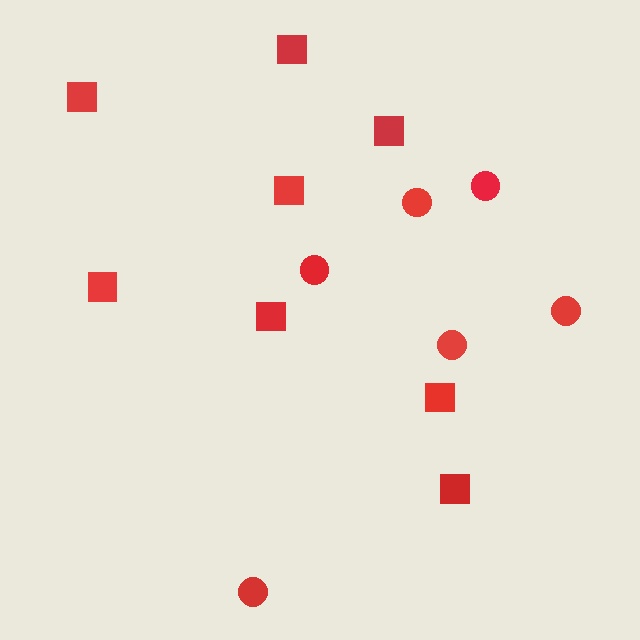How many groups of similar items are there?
There are 2 groups: one group of squares (8) and one group of circles (6).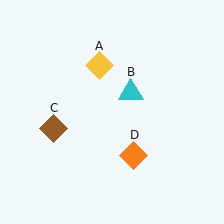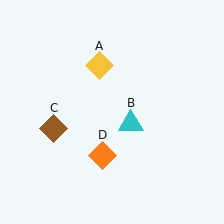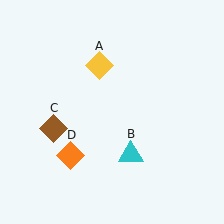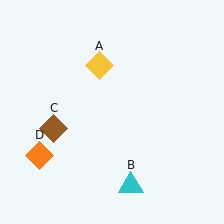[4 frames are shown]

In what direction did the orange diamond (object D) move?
The orange diamond (object D) moved left.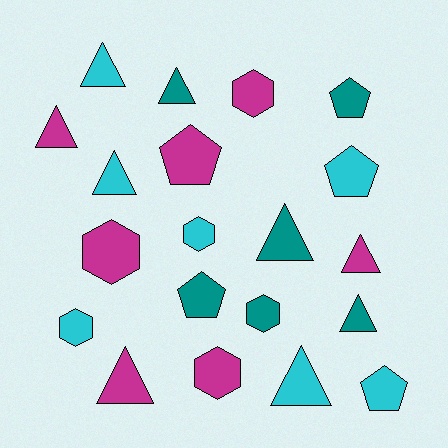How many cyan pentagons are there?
There are 2 cyan pentagons.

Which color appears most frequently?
Magenta, with 7 objects.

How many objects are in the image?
There are 20 objects.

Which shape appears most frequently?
Triangle, with 9 objects.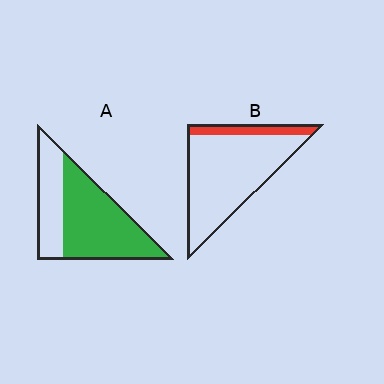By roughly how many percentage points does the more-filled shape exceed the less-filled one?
By roughly 50 percentage points (A over B).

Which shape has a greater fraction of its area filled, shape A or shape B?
Shape A.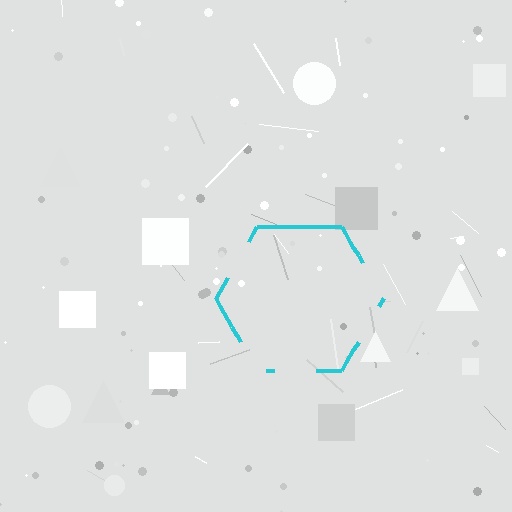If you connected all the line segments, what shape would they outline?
They would outline a hexagon.